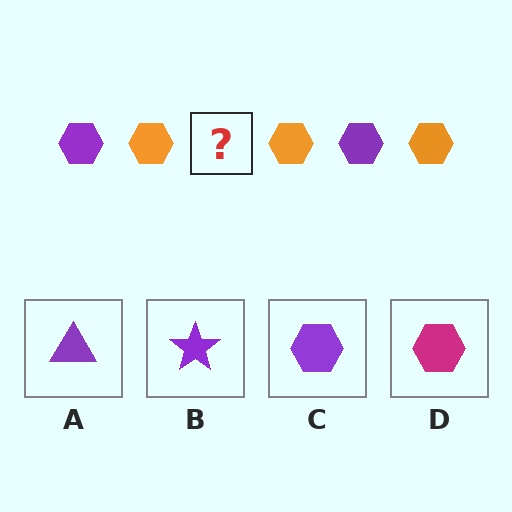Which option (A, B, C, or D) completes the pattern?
C.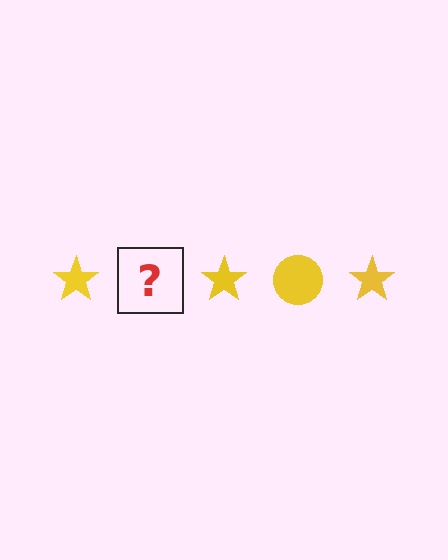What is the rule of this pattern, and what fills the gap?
The rule is that the pattern cycles through star, circle shapes in yellow. The gap should be filled with a yellow circle.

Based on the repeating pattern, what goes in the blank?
The blank should be a yellow circle.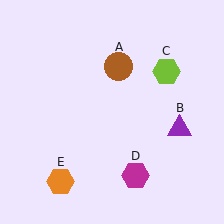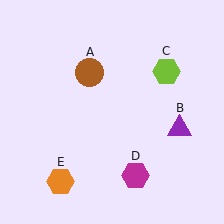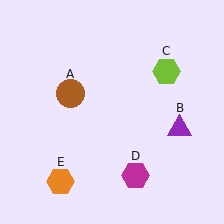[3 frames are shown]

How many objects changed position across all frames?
1 object changed position: brown circle (object A).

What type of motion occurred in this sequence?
The brown circle (object A) rotated counterclockwise around the center of the scene.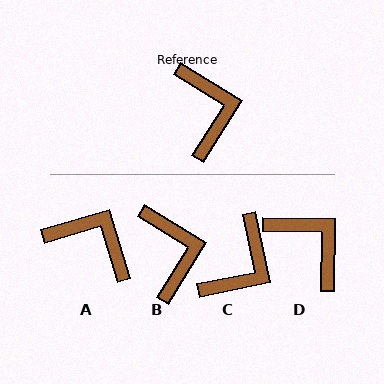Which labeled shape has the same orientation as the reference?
B.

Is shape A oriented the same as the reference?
No, it is off by about 49 degrees.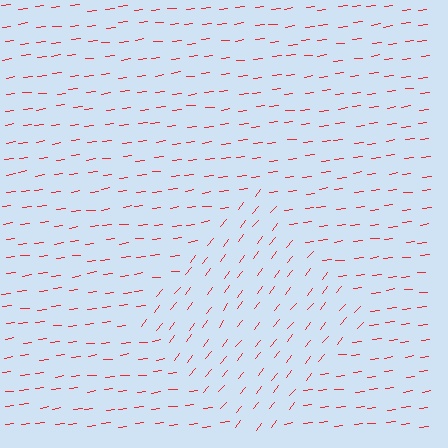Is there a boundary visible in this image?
Yes, there is a texture boundary formed by a change in line orientation.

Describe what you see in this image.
The image is filled with small red line segments. A diamond region in the image has lines oriented differently from the surrounding lines, creating a visible texture boundary.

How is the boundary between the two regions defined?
The boundary is defined purely by a change in line orientation (approximately 45 degrees difference). All lines are the same color and thickness.